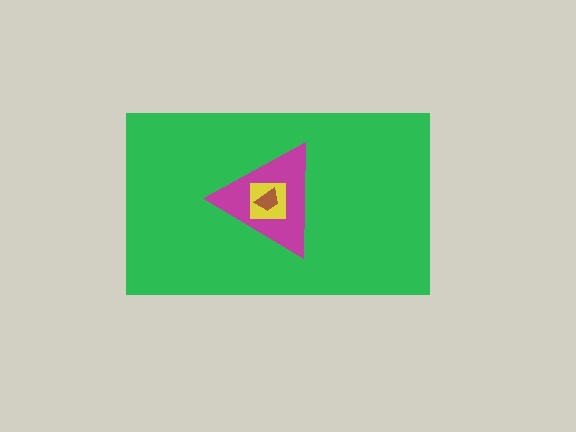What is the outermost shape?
The green rectangle.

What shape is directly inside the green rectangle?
The magenta triangle.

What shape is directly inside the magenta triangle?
The yellow square.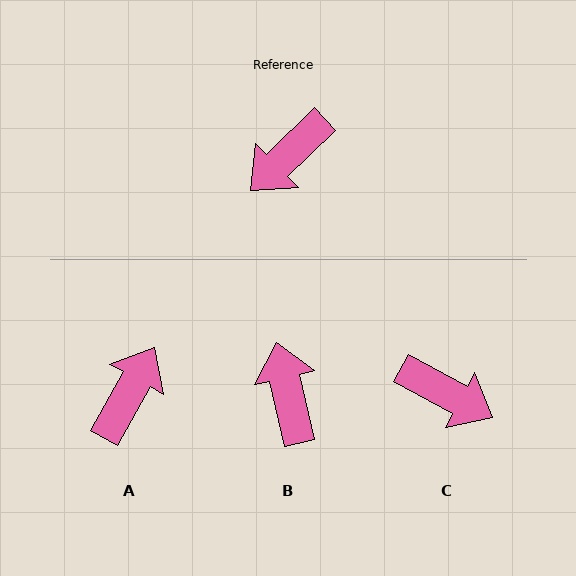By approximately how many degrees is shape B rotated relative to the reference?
Approximately 121 degrees clockwise.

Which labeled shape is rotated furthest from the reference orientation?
A, about 163 degrees away.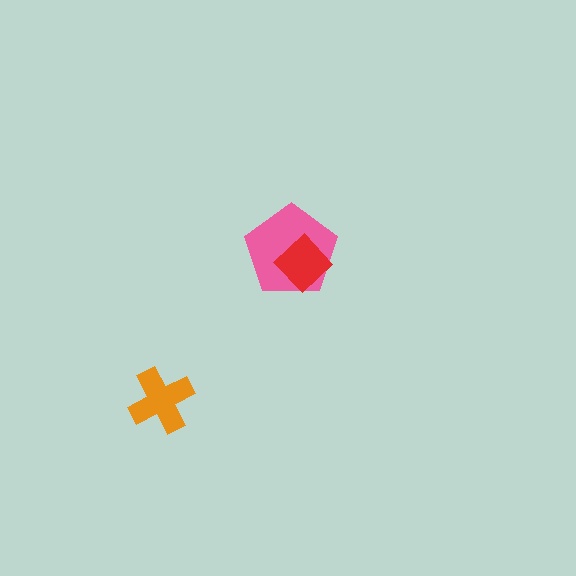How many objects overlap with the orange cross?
0 objects overlap with the orange cross.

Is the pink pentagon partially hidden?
Yes, it is partially covered by another shape.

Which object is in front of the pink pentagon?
The red diamond is in front of the pink pentagon.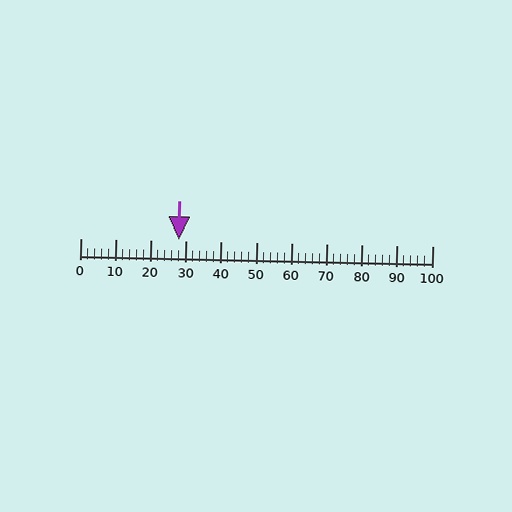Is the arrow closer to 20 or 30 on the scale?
The arrow is closer to 30.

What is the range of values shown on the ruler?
The ruler shows values from 0 to 100.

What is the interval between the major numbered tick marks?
The major tick marks are spaced 10 units apart.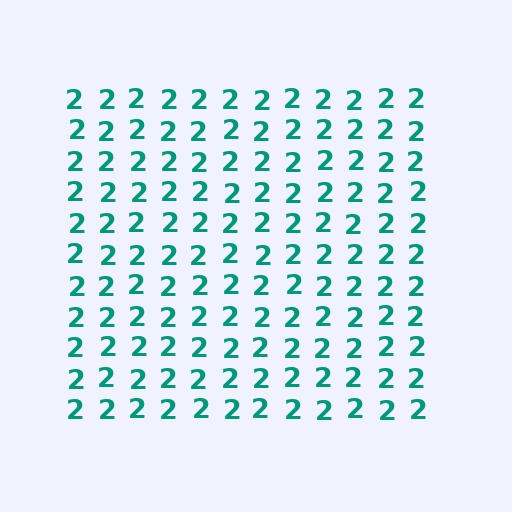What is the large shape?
The large shape is a square.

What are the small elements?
The small elements are digit 2's.